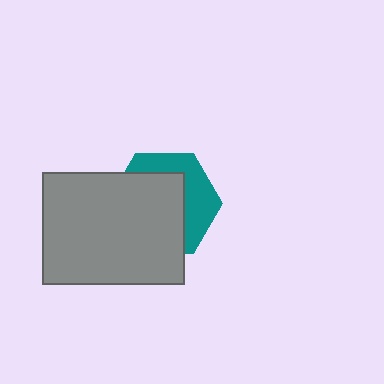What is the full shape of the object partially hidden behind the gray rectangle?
The partially hidden object is a teal hexagon.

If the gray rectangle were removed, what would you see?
You would see the complete teal hexagon.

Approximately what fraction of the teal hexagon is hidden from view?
Roughly 62% of the teal hexagon is hidden behind the gray rectangle.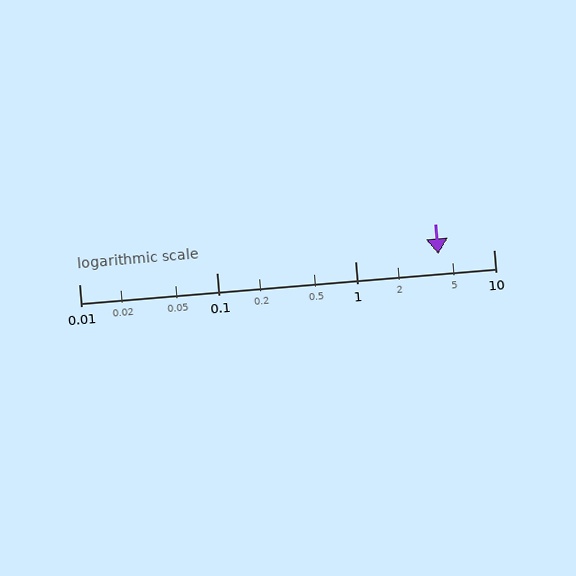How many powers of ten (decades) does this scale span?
The scale spans 3 decades, from 0.01 to 10.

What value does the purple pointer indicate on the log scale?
The pointer indicates approximately 4.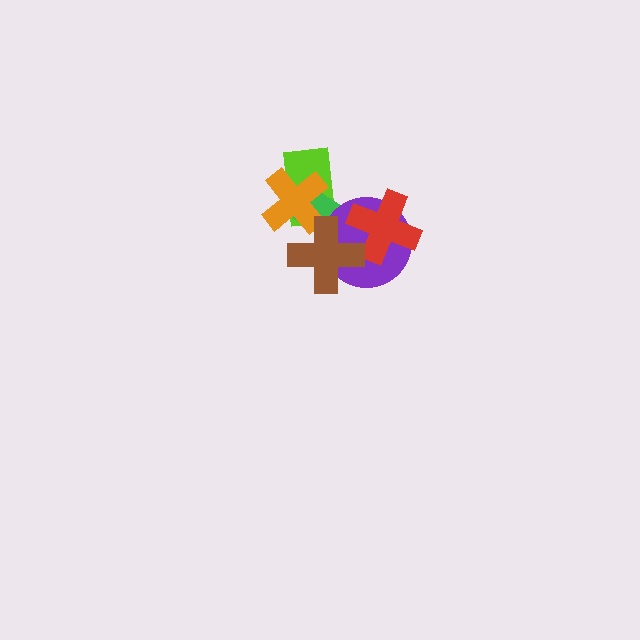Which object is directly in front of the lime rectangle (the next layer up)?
The green rectangle is directly in front of the lime rectangle.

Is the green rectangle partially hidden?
Yes, it is partially covered by another shape.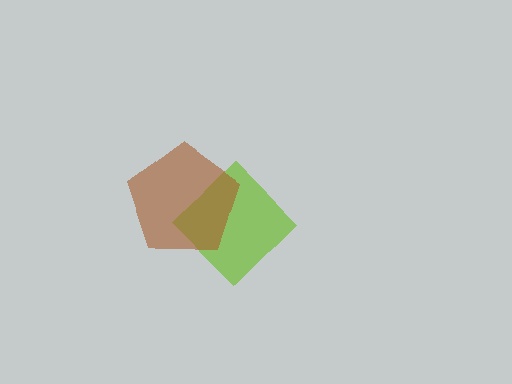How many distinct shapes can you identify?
There are 2 distinct shapes: a lime diamond, a brown pentagon.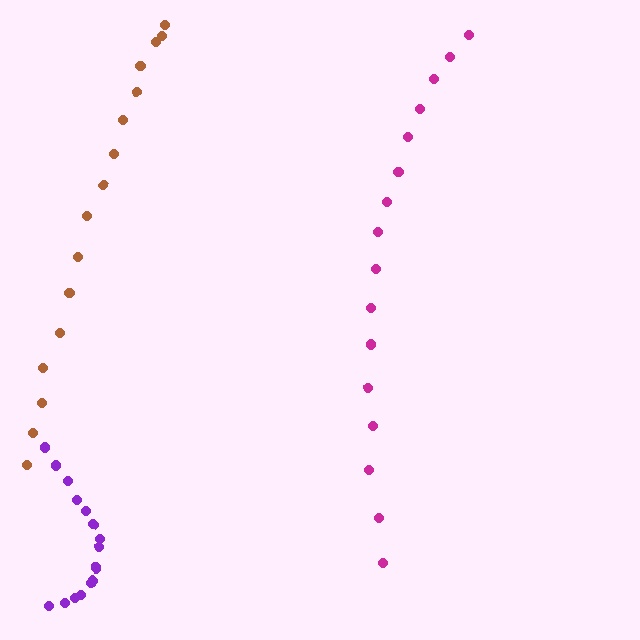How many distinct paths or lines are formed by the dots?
There are 3 distinct paths.